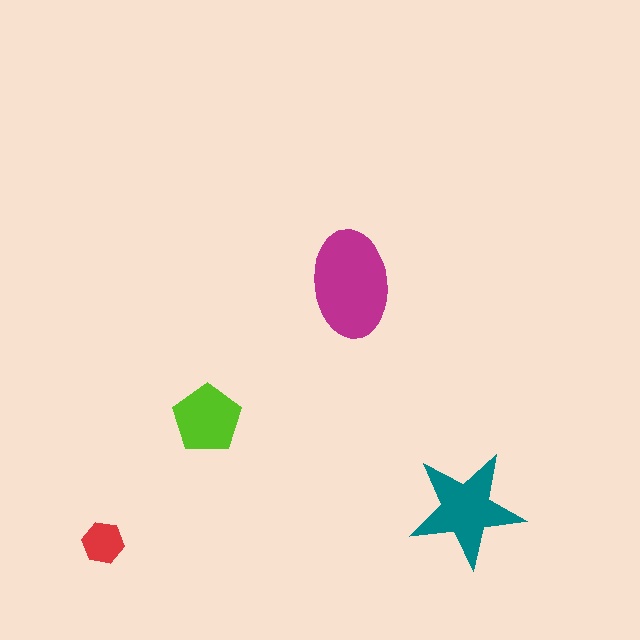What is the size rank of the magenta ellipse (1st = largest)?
1st.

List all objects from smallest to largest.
The red hexagon, the lime pentagon, the teal star, the magenta ellipse.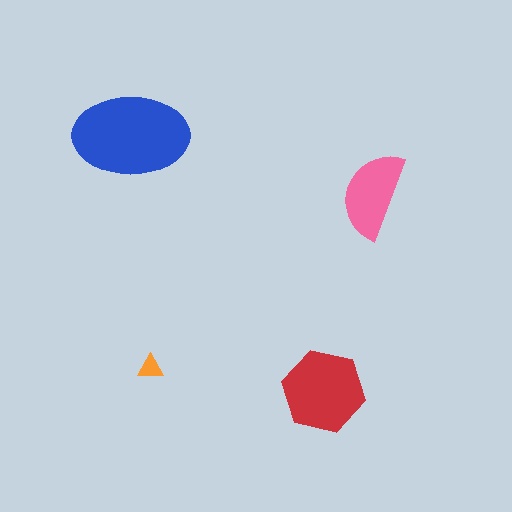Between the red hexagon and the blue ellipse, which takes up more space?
The blue ellipse.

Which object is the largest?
The blue ellipse.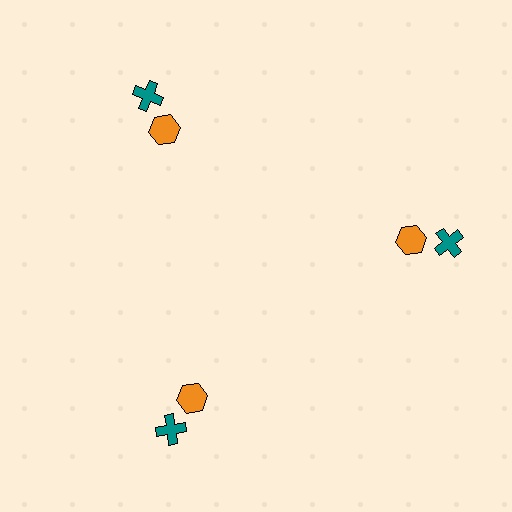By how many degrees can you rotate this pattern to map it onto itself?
The pattern maps onto itself every 120 degrees of rotation.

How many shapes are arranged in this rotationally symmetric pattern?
There are 6 shapes, arranged in 3 groups of 2.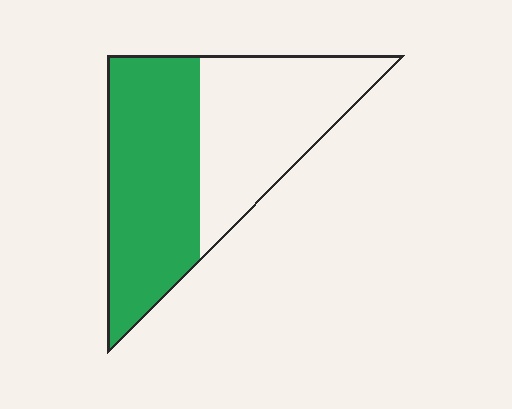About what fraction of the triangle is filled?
About one half (1/2).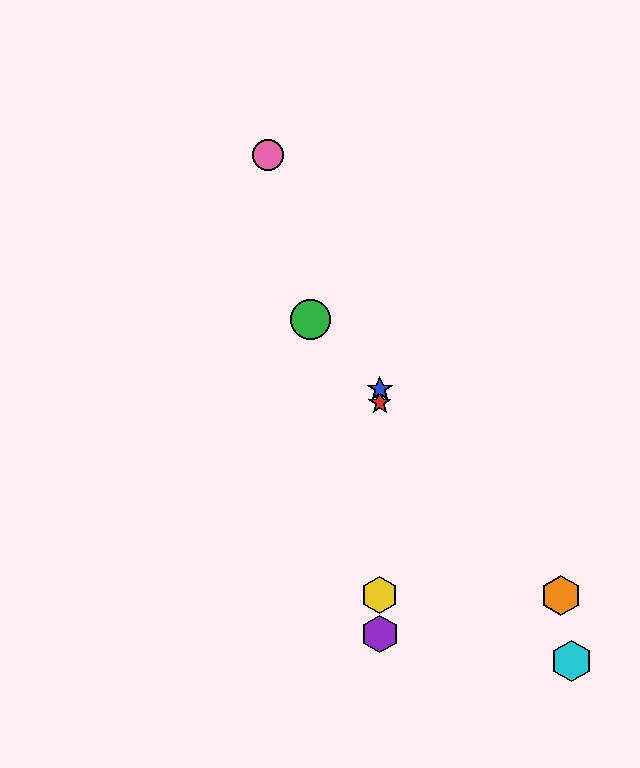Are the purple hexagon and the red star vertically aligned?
Yes, both are at x≈380.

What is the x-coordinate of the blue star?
The blue star is at x≈380.